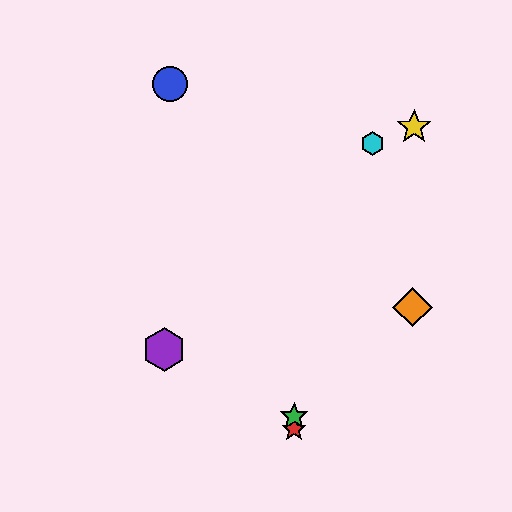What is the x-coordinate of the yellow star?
The yellow star is at x≈414.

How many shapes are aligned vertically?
2 shapes (the red star, the green star) are aligned vertically.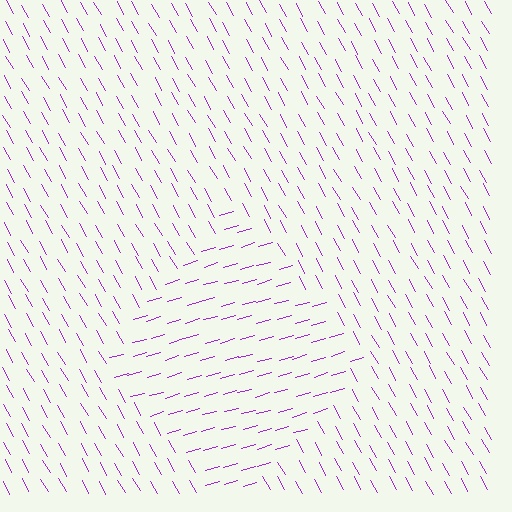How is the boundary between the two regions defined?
The boundary is defined purely by a change in line orientation (approximately 77 degrees difference). All lines are the same color and thickness.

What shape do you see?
I see a diamond.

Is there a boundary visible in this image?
Yes, there is a texture boundary formed by a change in line orientation.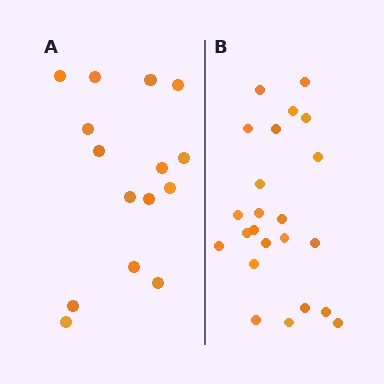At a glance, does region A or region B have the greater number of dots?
Region B (the right region) has more dots.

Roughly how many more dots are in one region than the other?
Region B has roughly 8 or so more dots than region A.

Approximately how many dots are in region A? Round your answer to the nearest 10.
About 20 dots. (The exact count is 15, which rounds to 20.)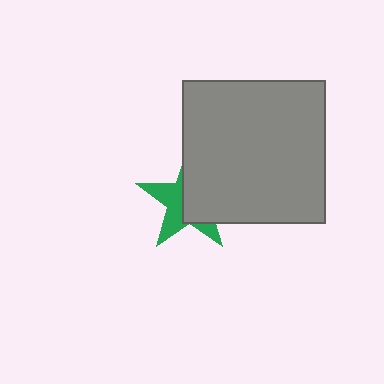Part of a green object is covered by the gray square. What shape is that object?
It is a star.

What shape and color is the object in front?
The object in front is a gray square.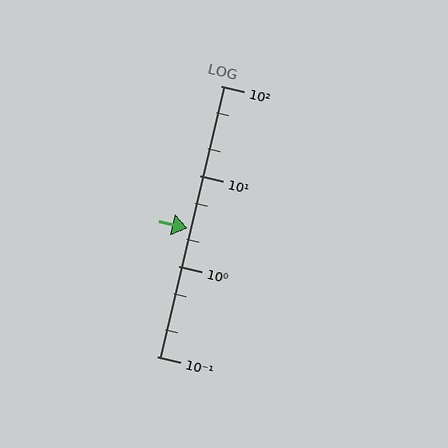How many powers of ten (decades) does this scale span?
The scale spans 3 decades, from 0.1 to 100.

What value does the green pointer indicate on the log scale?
The pointer indicates approximately 2.6.